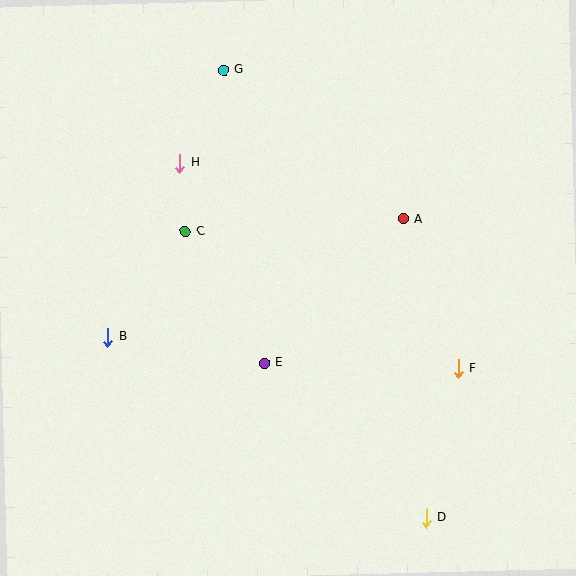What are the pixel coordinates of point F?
Point F is at (458, 369).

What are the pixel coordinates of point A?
Point A is at (404, 219).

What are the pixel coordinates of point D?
Point D is at (426, 518).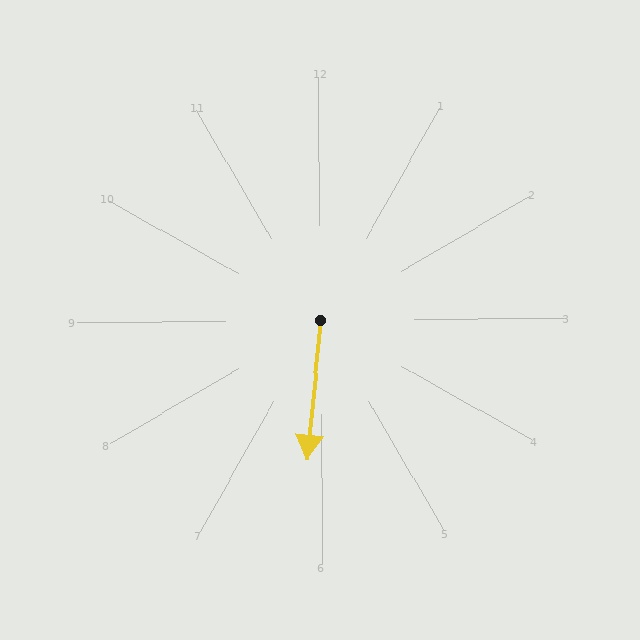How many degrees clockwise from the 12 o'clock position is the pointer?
Approximately 186 degrees.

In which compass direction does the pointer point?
South.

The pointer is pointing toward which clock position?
Roughly 6 o'clock.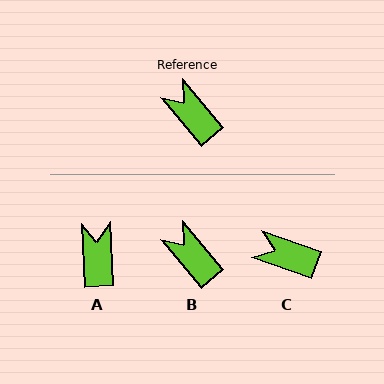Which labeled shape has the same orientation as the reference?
B.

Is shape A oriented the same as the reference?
No, it is off by about 37 degrees.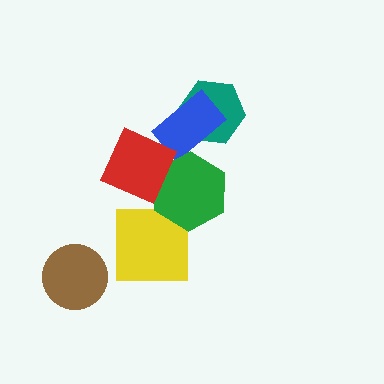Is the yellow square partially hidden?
Yes, it is partially covered by another shape.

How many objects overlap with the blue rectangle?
2 objects overlap with the blue rectangle.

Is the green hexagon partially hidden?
Yes, it is partially covered by another shape.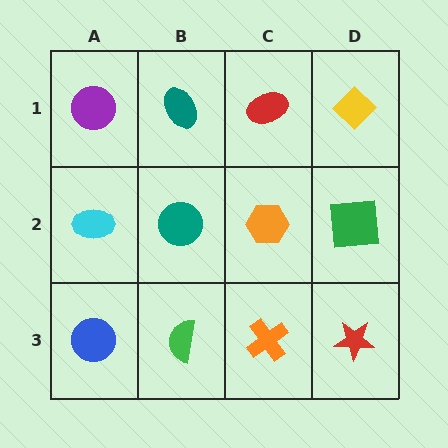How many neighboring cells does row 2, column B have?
4.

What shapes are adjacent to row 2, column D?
A yellow diamond (row 1, column D), a red star (row 3, column D), an orange hexagon (row 2, column C).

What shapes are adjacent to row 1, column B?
A teal circle (row 2, column B), a purple circle (row 1, column A), a red ellipse (row 1, column C).